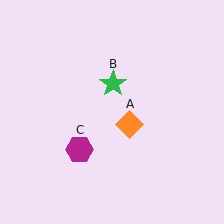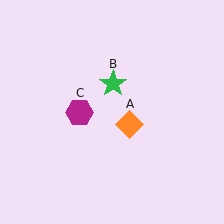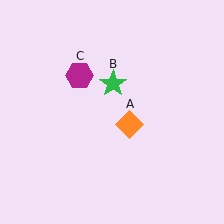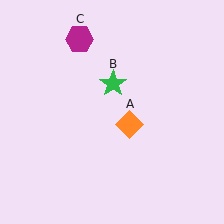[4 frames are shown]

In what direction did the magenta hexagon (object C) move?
The magenta hexagon (object C) moved up.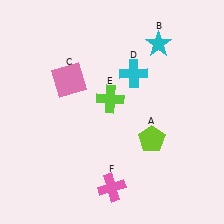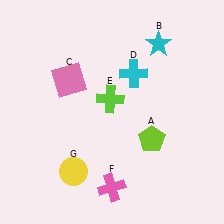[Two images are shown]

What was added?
A yellow circle (G) was added in Image 2.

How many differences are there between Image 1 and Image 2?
There is 1 difference between the two images.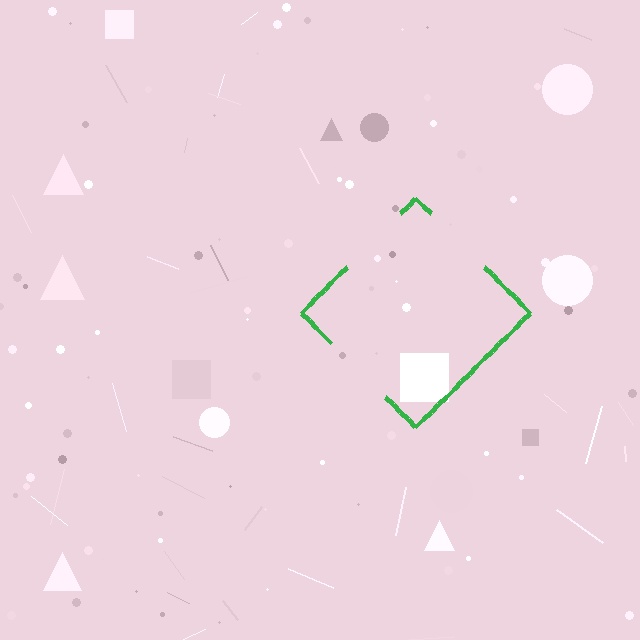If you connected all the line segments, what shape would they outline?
They would outline a diamond.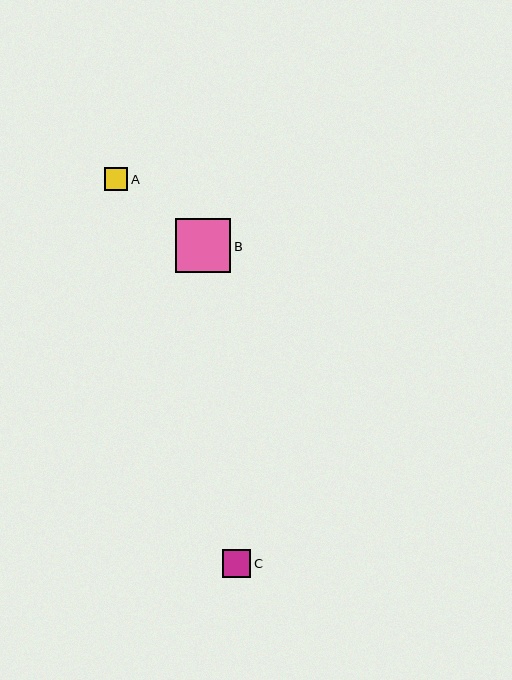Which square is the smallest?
Square A is the smallest with a size of approximately 23 pixels.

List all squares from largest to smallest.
From largest to smallest: B, C, A.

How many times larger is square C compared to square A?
Square C is approximately 1.2 times the size of square A.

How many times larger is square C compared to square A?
Square C is approximately 1.2 times the size of square A.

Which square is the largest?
Square B is the largest with a size of approximately 55 pixels.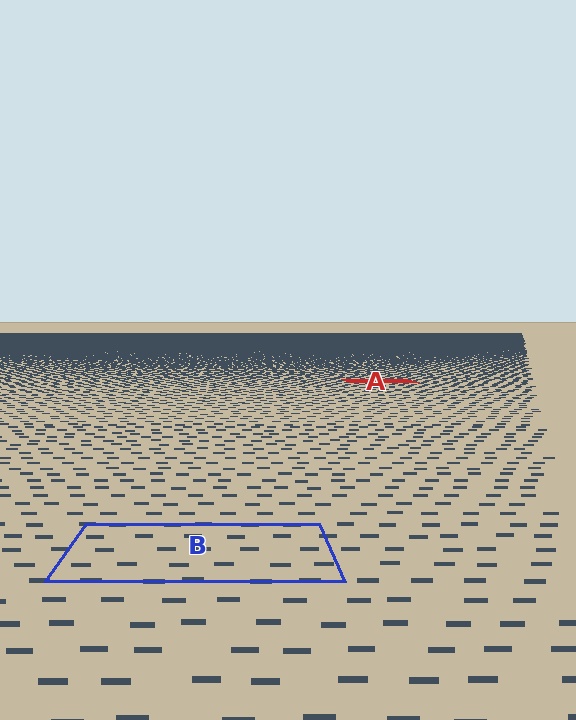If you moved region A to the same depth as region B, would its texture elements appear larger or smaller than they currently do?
They would appear larger. At a closer depth, the same texture elements are projected at a bigger on-screen size.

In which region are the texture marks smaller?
The texture marks are smaller in region A, because it is farther away.